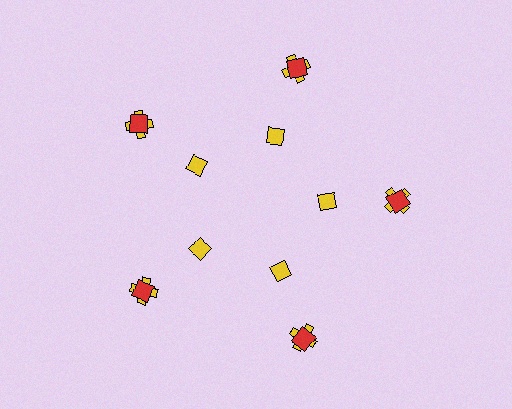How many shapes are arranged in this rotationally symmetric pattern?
There are 15 shapes, arranged in 5 groups of 3.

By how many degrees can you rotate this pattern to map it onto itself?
The pattern maps onto itself every 72 degrees of rotation.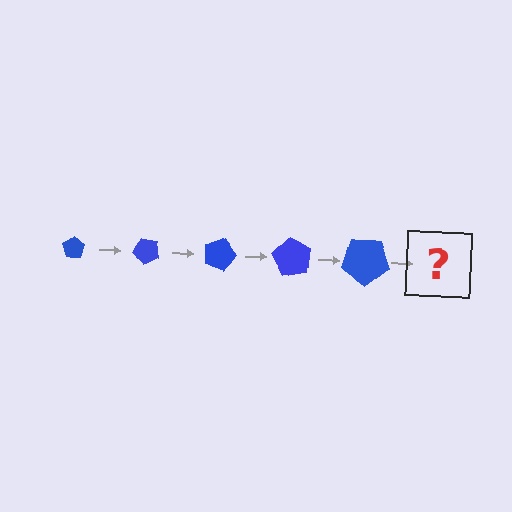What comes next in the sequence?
The next element should be a pentagon, larger than the previous one and rotated 225 degrees from the start.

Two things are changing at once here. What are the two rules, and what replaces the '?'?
The two rules are that the pentagon grows larger each step and it rotates 45 degrees each step. The '?' should be a pentagon, larger than the previous one and rotated 225 degrees from the start.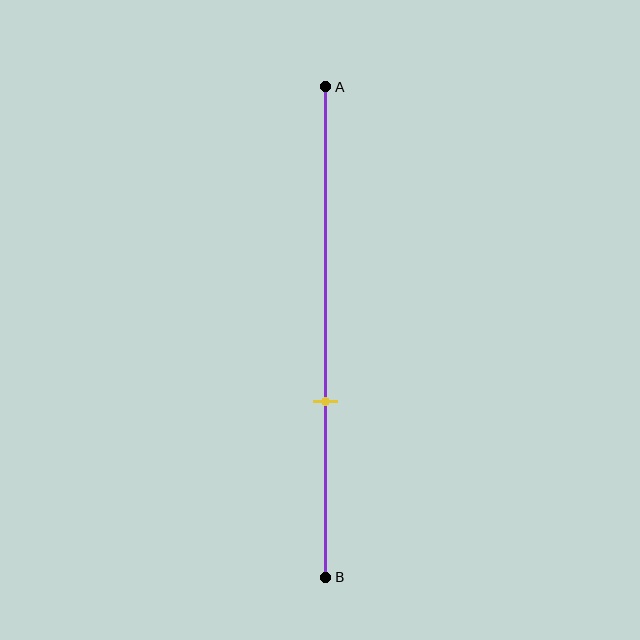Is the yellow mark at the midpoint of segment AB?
No, the mark is at about 65% from A, not at the 50% midpoint.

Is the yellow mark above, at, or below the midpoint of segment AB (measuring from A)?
The yellow mark is below the midpoint of segment AB.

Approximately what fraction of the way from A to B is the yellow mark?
The yellow mark is approximately 65% of the way from A to B.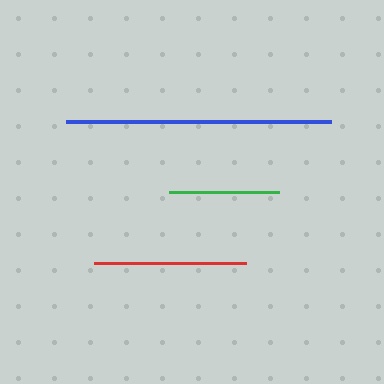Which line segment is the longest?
The blue line is the longest at approximately 265 pixels.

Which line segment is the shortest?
The green line is the shortest at approximately 110 pixels.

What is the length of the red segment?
The red segment is approximately 152 pixels long.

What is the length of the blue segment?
The blue segment is approximately 265 pixels long.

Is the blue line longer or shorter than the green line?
The blue line is longer than the green line.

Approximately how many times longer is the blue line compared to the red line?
The blue line is approximately 1.7 times the length of the red line.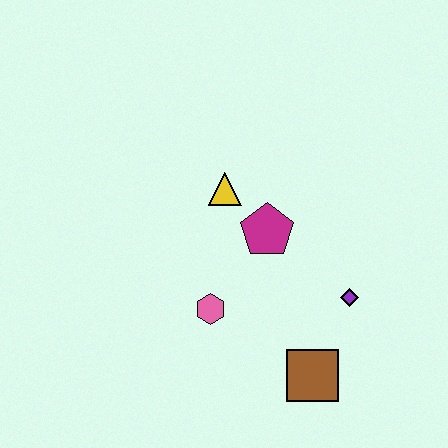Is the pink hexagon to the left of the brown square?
Yes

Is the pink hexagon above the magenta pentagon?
No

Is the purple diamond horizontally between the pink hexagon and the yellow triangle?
No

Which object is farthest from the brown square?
The yellow triangle is farthest from the brown square.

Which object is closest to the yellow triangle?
The magenta pentagon is closest to the yellow triangle.